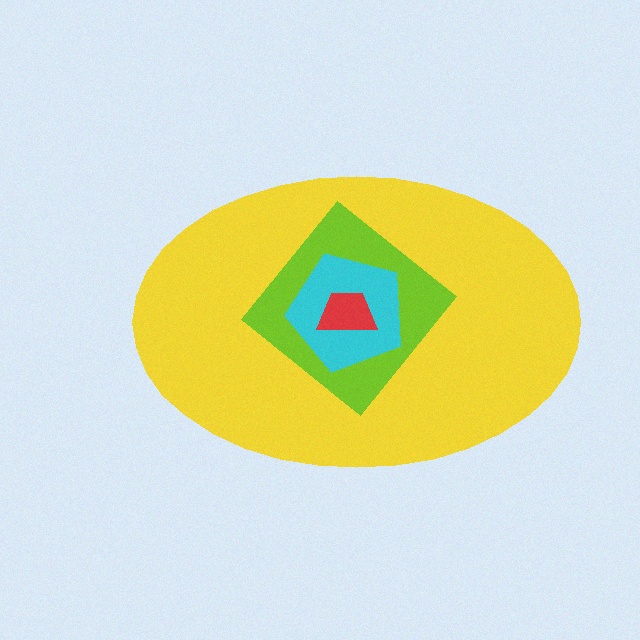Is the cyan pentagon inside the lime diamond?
Yes.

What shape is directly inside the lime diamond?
The cyan pentagon.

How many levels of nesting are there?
4.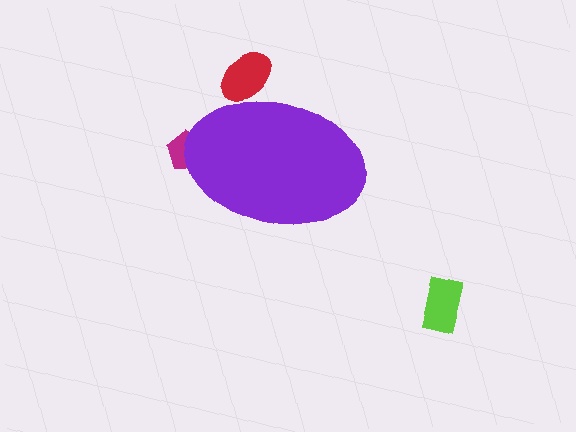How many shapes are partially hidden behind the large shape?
2 shapes are partially hidden.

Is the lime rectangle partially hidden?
No, the lime rectangle is fully visible.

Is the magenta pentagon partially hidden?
Yes, the magenta pentagon is partially hidden behind the purple ellipse.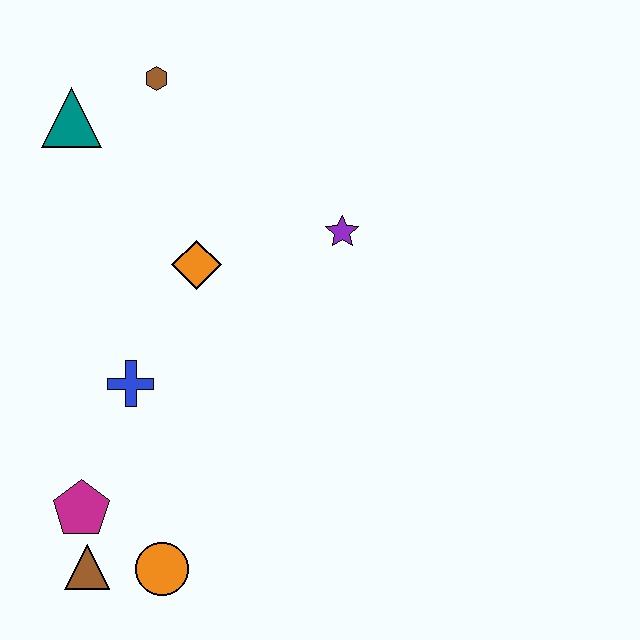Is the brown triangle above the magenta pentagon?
No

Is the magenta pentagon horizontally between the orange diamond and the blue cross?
No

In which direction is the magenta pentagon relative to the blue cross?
The magenta pentagon is below the blue cross.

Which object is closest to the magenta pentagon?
The brown triangle is closest to the magenta pentagon.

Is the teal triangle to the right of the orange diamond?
No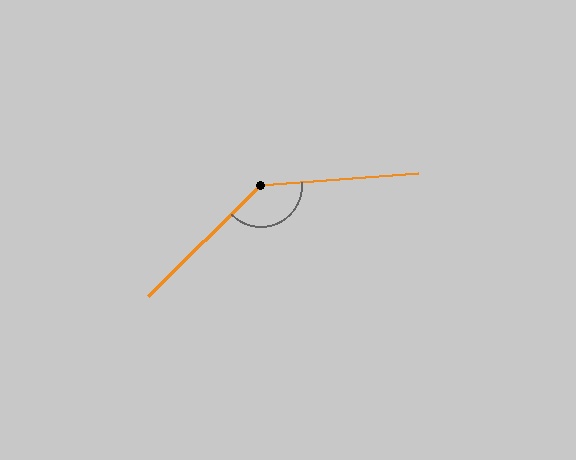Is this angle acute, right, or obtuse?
It is obtuse.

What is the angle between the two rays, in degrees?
Approximately 140 degrees.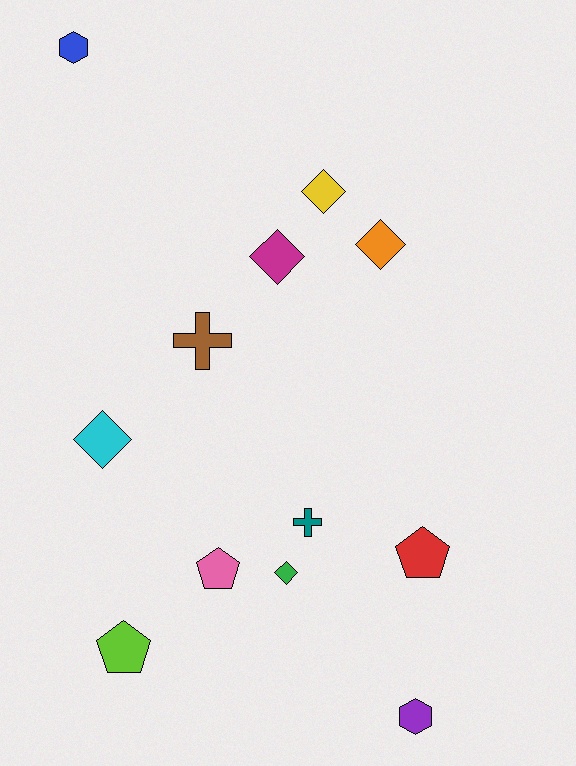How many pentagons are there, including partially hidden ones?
There are 3 pentagons.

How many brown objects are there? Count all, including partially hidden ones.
There is 1 brown object.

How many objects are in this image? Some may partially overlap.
There are 12 objects.